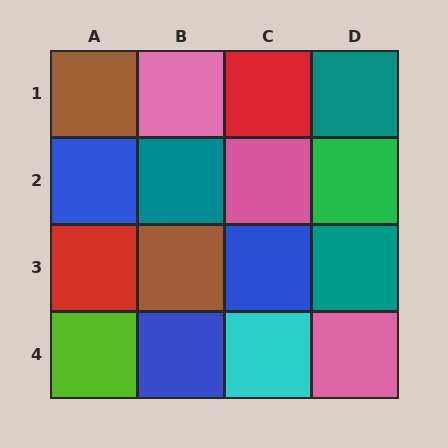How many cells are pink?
3 cells are pink.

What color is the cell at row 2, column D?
Green.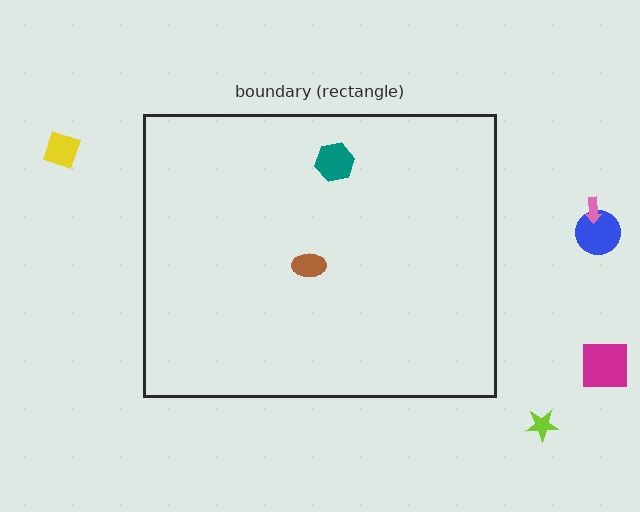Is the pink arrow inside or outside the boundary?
Outside.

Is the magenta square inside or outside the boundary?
Outside.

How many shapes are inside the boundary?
2 inside, 5 outside.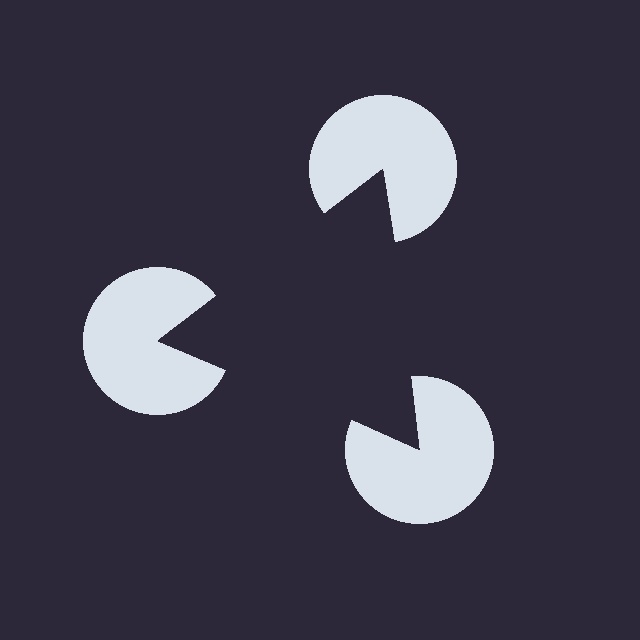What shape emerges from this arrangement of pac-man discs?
An illusory triangle — its edges are inferred from the aligned wedge cuts in the pac-man discs, not physically drawn.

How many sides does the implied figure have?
3 sides.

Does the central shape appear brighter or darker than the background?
It typically appears slightly darker than the background, even though no actual brightness change is drawn.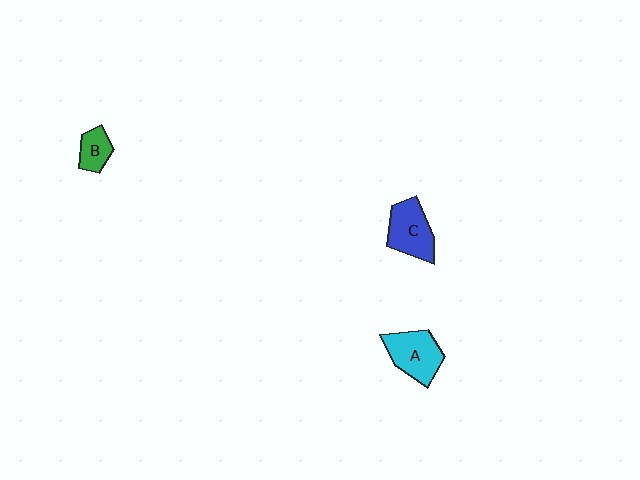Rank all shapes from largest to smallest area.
From largest to smallest: A (cyan), C (blue), B (green).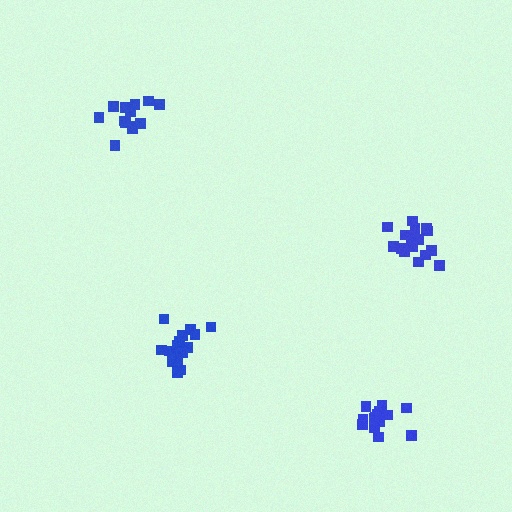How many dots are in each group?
Group 1: 17 dots, Group 2: 18 dots, Group 3: 13 dots, Group 4: 15 dots (63 total).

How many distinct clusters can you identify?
There are 4 distinct clusters.